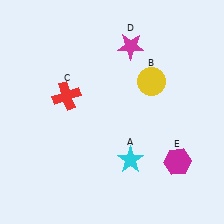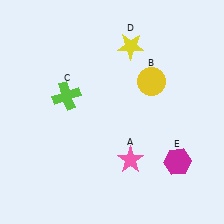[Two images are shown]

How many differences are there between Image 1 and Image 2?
There are 3 differences between the two images.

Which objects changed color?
A changed from cyan to pink. C changed from red to lime. D changed from magenta to yellow.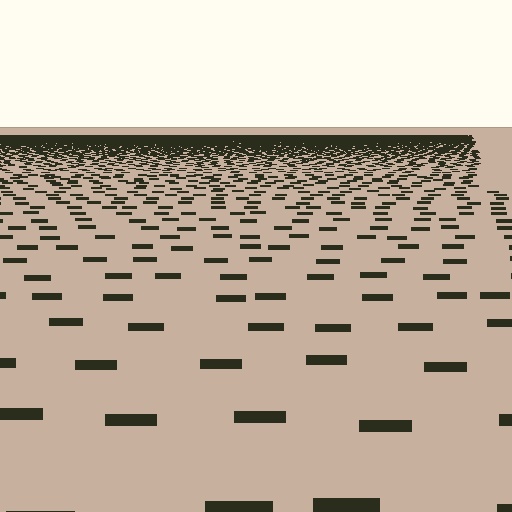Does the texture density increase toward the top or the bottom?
Density increases toward the top.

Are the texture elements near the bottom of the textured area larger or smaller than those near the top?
Larger. Near the bottom, elements are closer to the viewer and appear at a bigger on-screen size.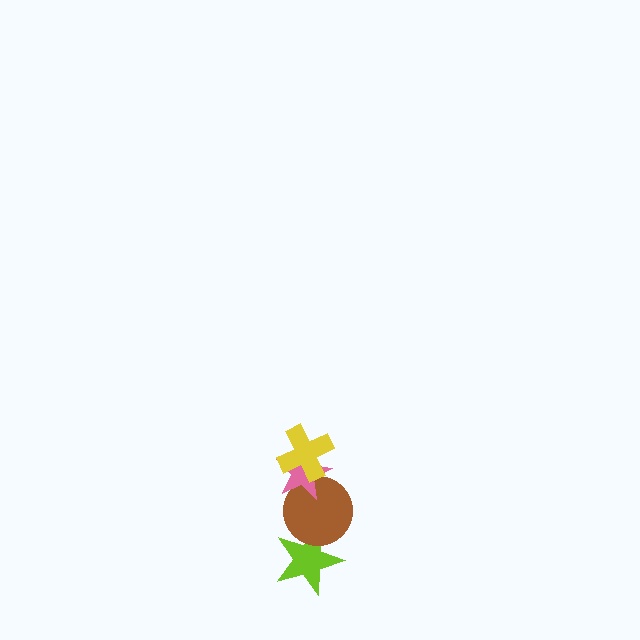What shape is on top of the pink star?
The yellow cross is on top of the pink star.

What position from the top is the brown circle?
The brown circle is 3rd from the top.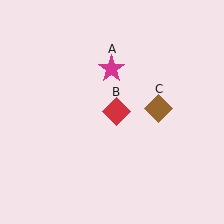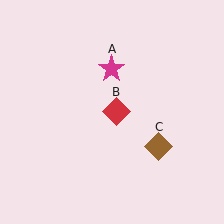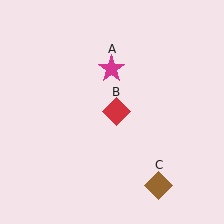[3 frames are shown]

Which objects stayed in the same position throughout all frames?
Magenta star (object A) and red diamond (object B) remained stationary.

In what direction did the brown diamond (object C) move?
The brown diamond (object C) moved down.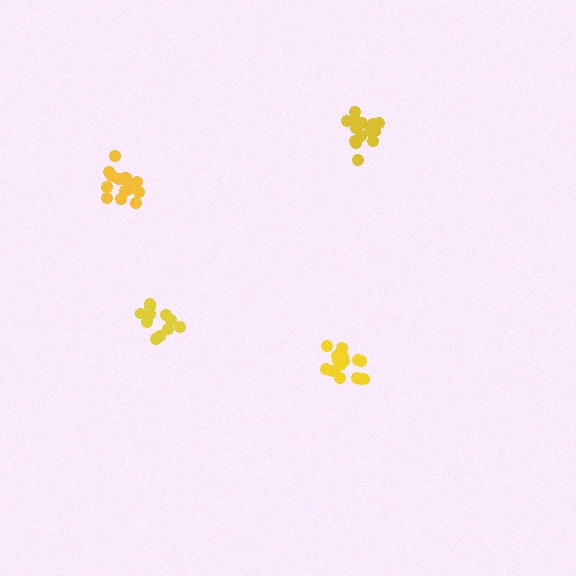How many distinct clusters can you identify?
There are 4 distinct clusters.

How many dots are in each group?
Group 1: 17 dots, Group 2: 16 dots, Group 3: 12 dots, Group 4: 14 dots (59 total).